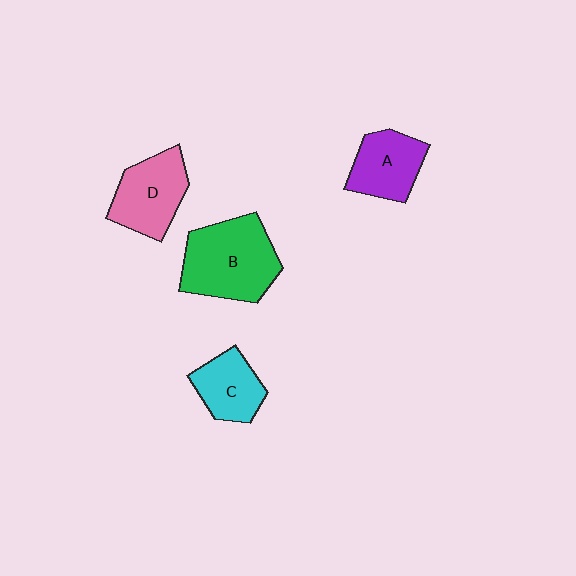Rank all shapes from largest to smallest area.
From largest to smallest: B (green), D (pink), A (purple), C (cyan).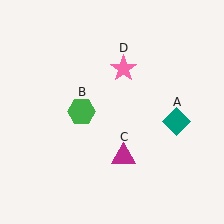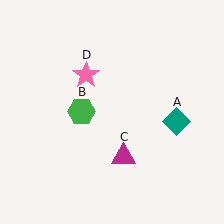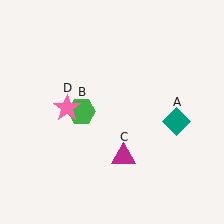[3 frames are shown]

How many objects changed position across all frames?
1 object changed position: pink star (object D).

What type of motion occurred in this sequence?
The pink star (object D) rotated counterclockwise around the center of the scene.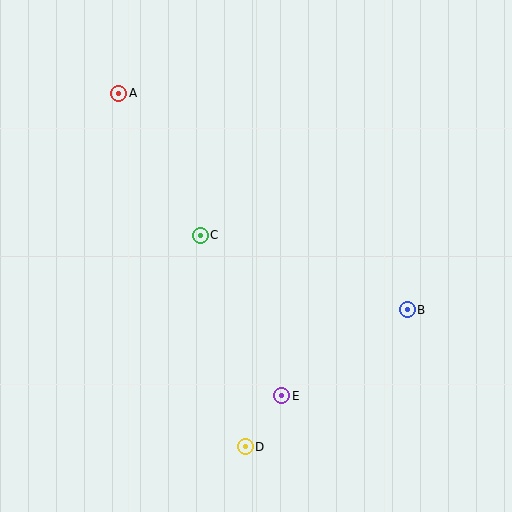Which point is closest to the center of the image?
Point C at (200, 235) is closest to the center.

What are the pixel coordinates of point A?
Point A is at (119, 93).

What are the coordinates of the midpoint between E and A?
The midpoint between E and A is at (200, 244).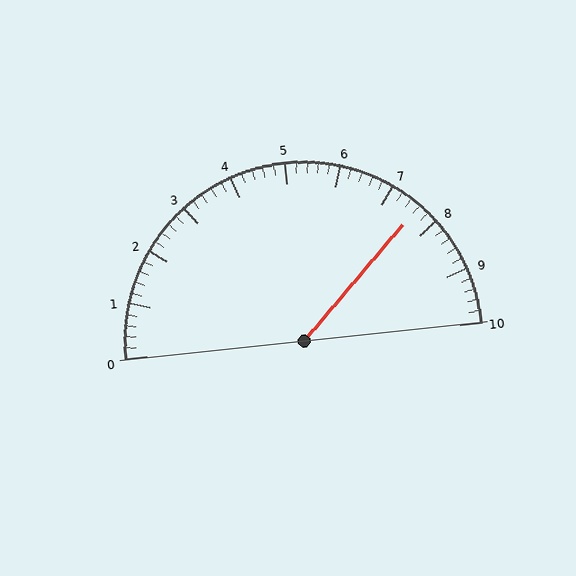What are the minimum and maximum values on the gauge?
The gauge ranges from 0 to 10.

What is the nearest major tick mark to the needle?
The nearest major tick mark is 8.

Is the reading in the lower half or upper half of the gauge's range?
The reading is in the upper half of the range (0 to 10).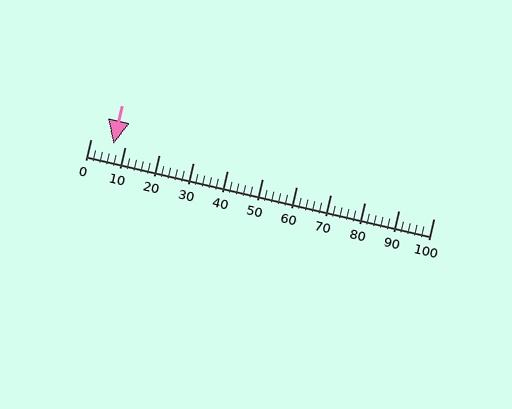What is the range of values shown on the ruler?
The ruler shows values from 0 to 100.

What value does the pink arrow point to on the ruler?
The pink arrow points to approximately 7.